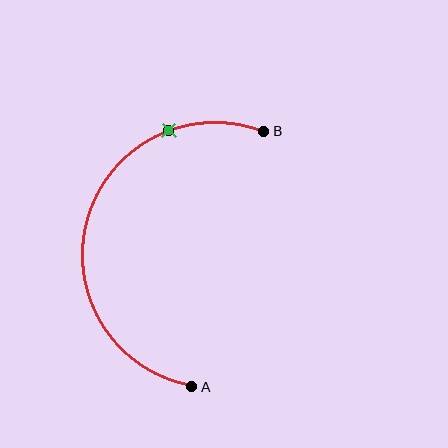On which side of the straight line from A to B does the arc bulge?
The arc bulges to the left of the straight line connecting A and B.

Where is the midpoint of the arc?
The arc midpoint is the point on the curve farthest from the straight line joining A and B. It sits to the left of that line.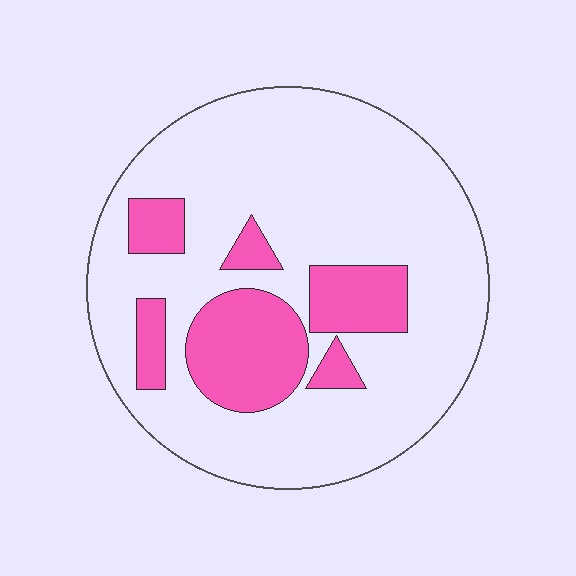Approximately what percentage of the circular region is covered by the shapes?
Approximately 20%.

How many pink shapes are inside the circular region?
6.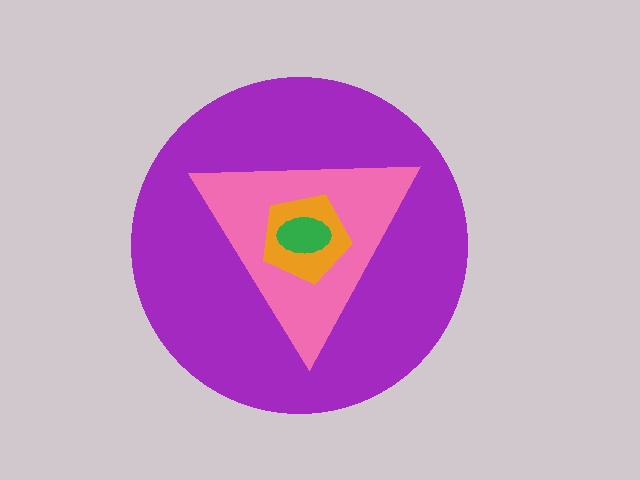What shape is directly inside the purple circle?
The pink triangle.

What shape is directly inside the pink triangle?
The orange pentagon.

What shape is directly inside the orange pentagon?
The green ellipse.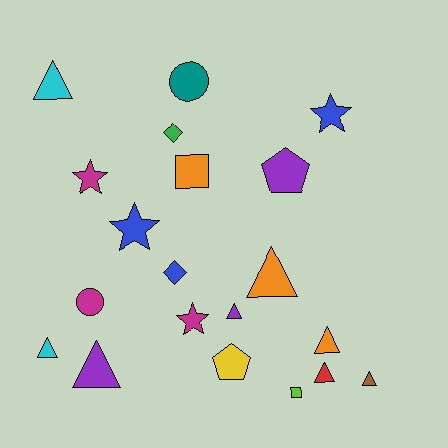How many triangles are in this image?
There are 8 triangles.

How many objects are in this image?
There are 20 objects.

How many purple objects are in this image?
There are 3 purple objects.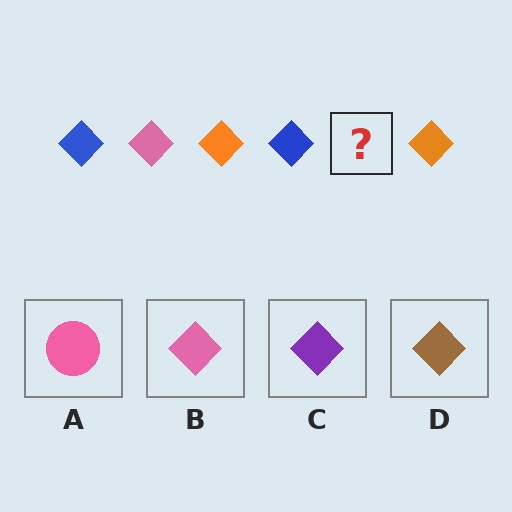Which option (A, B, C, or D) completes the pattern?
B.